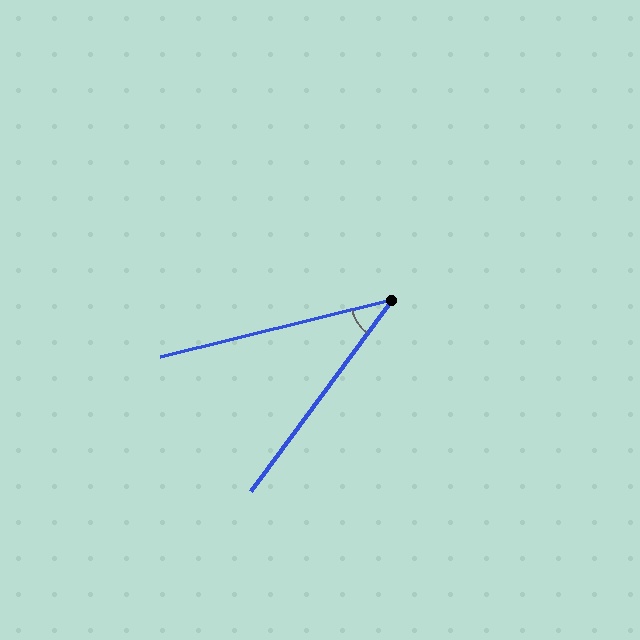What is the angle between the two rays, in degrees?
Approximately 40 degrees.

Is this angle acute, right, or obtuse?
It is acute.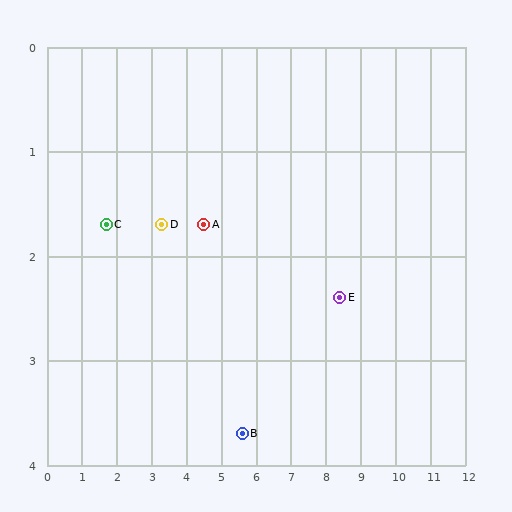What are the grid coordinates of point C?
Point C is at approximately (1.7, 1.7).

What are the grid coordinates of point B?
Point B is at approximately (5.6, 3.7).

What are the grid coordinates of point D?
Point D is at approximately (3.3, 1.7).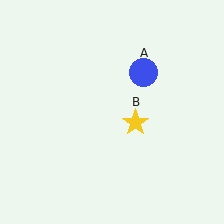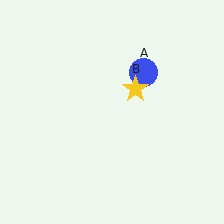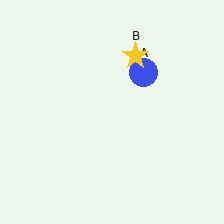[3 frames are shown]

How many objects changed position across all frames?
1 object changed position: yellow star (object B).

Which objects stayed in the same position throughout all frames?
Blue circle (object A) remained stationary.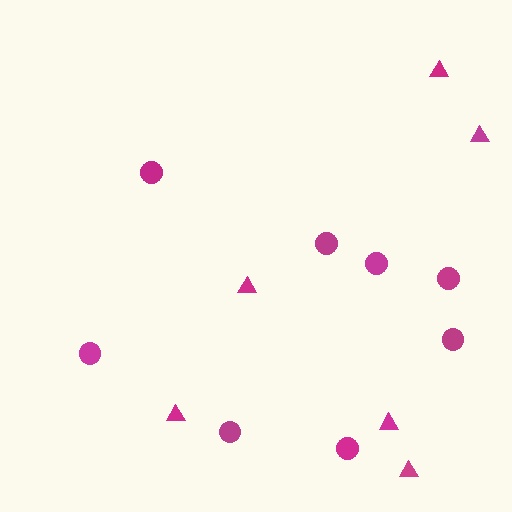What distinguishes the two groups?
There are 2 groups: one group of circles (8) and one group of triangles (6).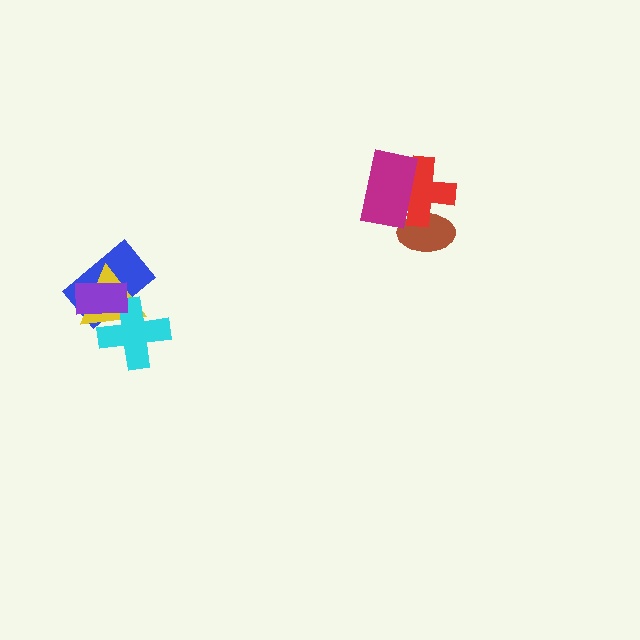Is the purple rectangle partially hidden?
No, no other shape covers it.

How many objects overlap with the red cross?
2 objects overlap with the red cross.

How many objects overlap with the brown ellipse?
2 objects overlap with the brown ellipse.